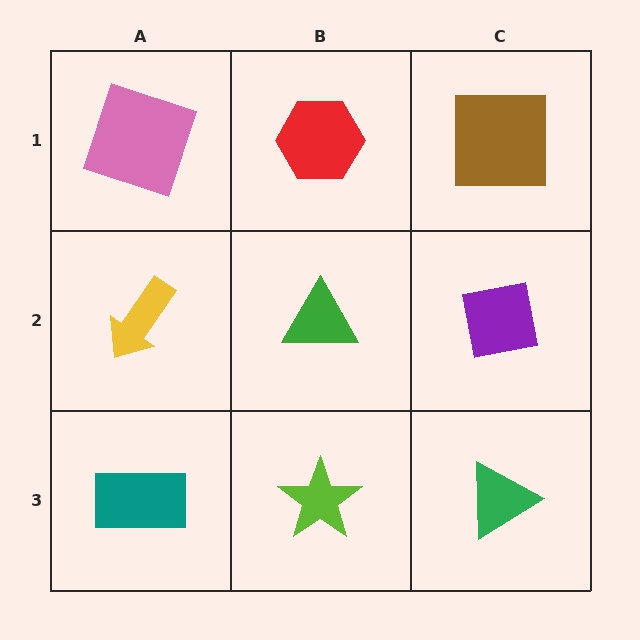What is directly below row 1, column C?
A purple square.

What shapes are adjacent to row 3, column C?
A purple square (row 2, column C), a lime star (row 3, column B).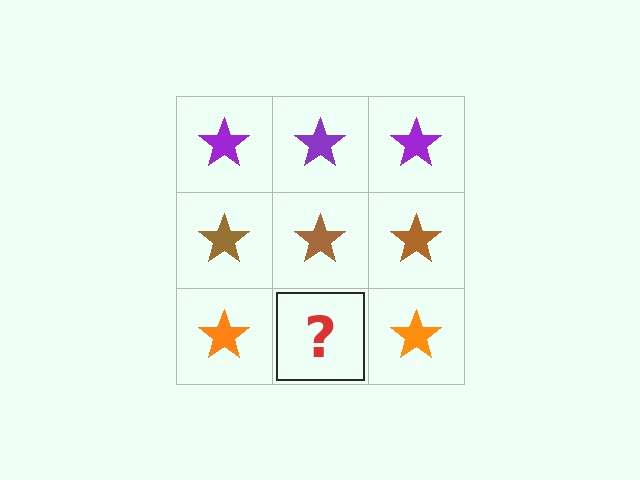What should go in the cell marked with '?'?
The missing cell should contain an orange star.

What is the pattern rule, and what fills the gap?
The rule is that each row has a consistent color. The gap should be filled with an orange star.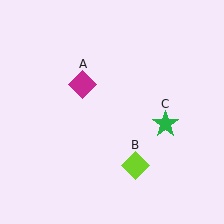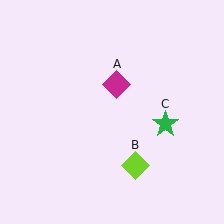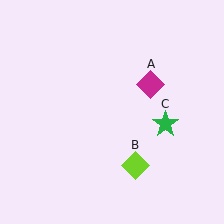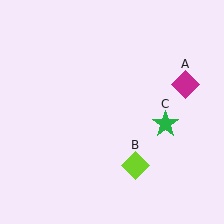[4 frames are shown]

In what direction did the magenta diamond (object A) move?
The magenta diamond (object A) moved right.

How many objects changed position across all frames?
1 object changed position: magenta diamond (object A).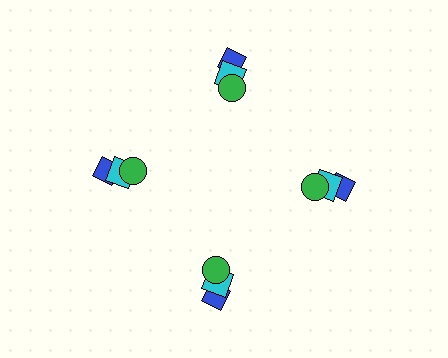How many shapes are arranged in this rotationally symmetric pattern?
There are 12 shapes, arranged in 4 groups of 3.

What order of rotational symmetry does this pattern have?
This pattern has 4-fold rotational symmetry.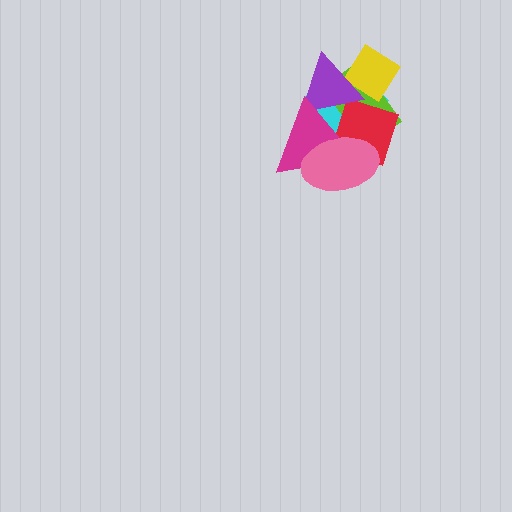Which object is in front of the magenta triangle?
The pink ellipse is in front of the magenta triangle.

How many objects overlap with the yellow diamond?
4 objects overlap with the yellow diamond.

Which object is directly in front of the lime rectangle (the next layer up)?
The red diamond is directly in front of the lime rectangle.